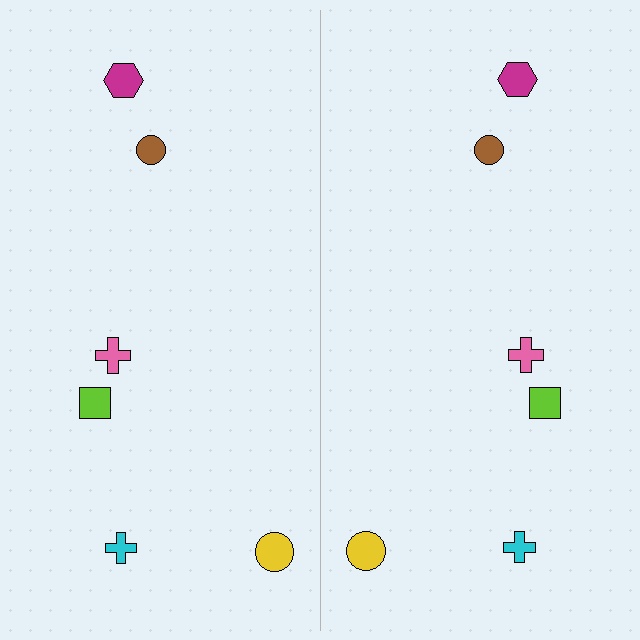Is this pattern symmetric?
Yes, this pattern has bilateral (reflection) symmetry.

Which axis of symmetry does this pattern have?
The pattern has a vertical axis of symmetry running through the center of the image.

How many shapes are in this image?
There are 12 shapes in this image.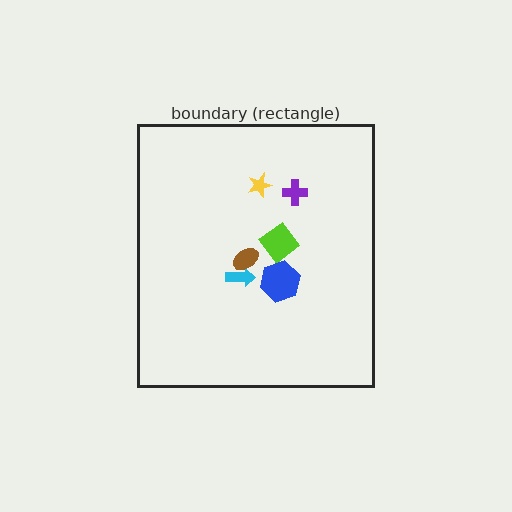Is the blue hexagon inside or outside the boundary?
Inside.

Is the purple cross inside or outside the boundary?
Inside.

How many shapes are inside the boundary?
6 inside, 0 outside.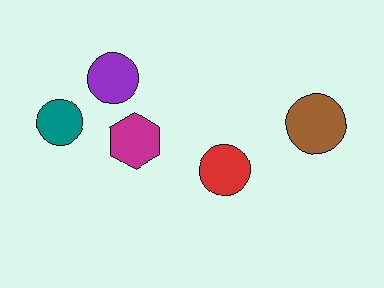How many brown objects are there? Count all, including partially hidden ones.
There is 1 brown object.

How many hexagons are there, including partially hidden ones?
There is 1 hexagon.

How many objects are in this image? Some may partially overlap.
There are 5 objects.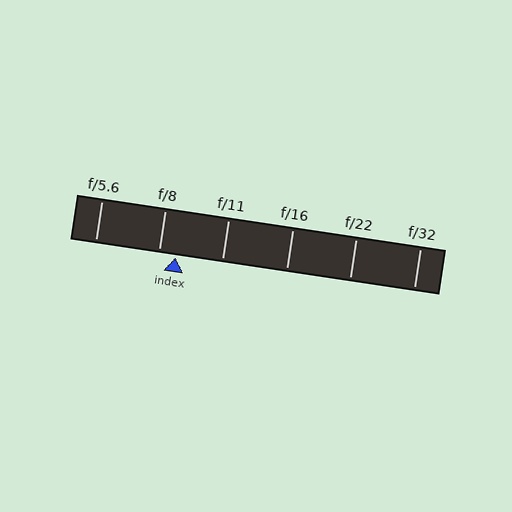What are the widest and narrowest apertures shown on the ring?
The widest aperture shown is f/5.6 and the narrowest is f/32.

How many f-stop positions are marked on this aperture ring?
There are 6 f-stop positions marked.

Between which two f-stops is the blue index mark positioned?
The index mark is between f/8 and f/11.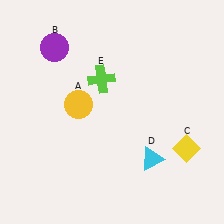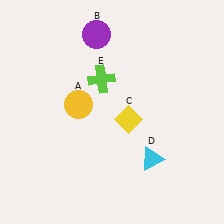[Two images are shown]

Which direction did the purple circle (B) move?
The purple circle (B) moved right.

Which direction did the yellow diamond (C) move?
The yellow diamond (C) moved left.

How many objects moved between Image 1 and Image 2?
2 objects moved between the two images.